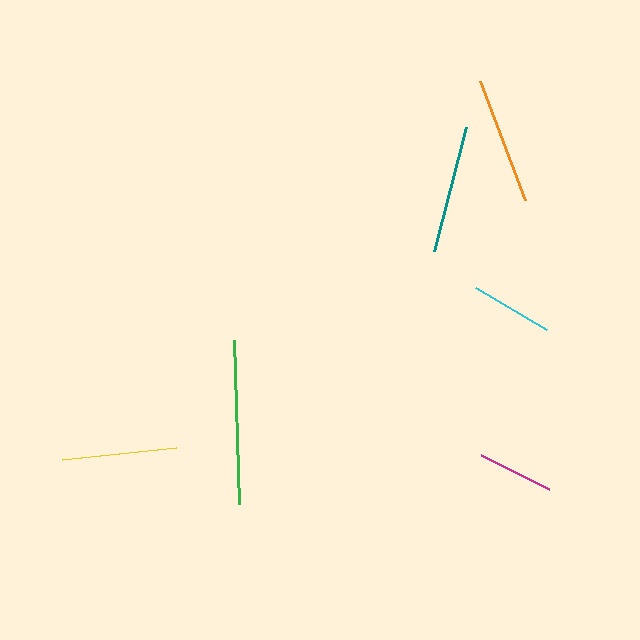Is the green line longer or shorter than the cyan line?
The green line is longer than the cyan line.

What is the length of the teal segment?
The teal segment is approximately 129 pixels long.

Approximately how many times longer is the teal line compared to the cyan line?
The teal line is approximately 1.6 times the length of the cyan line.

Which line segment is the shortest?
The magenta line is the shortest at approximately 76 pixels.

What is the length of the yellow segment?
The yellow segment is approximately 115 pixels long.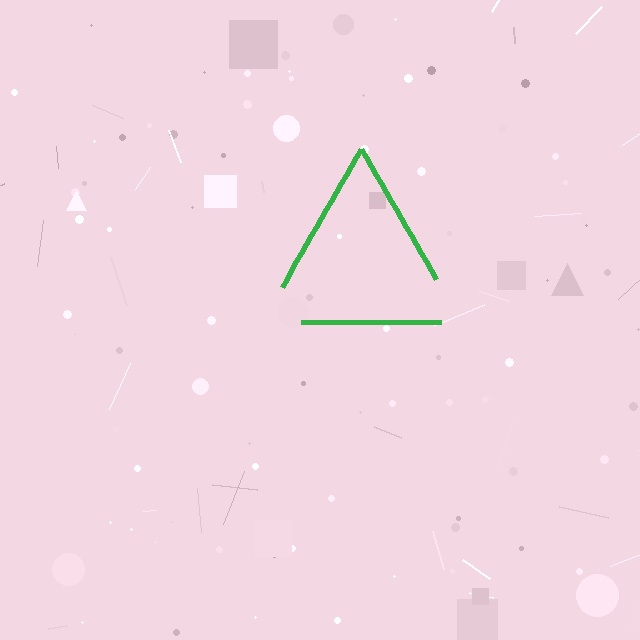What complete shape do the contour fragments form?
The contour fragments form a triangle.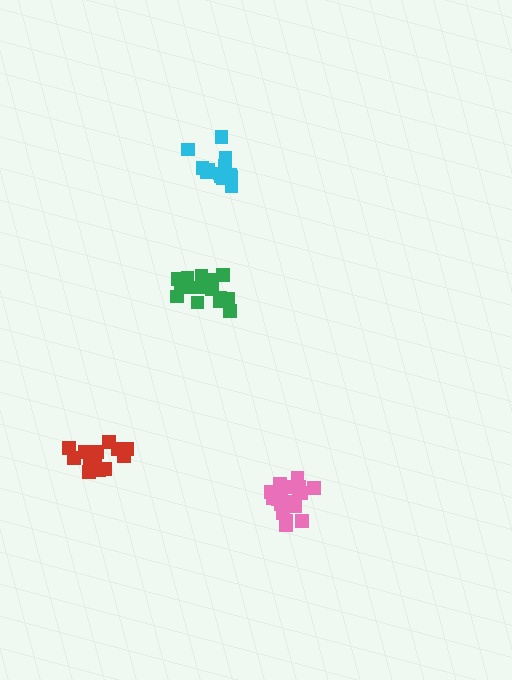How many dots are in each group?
Group 1: 17 dots, Group 2: 16 dots, Group 3: 20 dots, Group 4: 16 dots (69 total).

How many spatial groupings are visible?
There are 4 spatial groupings.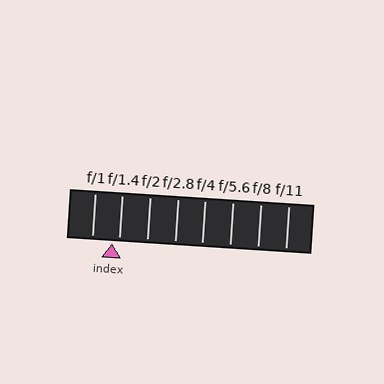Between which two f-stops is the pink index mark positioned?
The index mark is between f/1 and f/1.4.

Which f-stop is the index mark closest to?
The index mark is closest to f/1.4.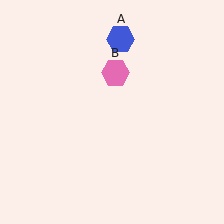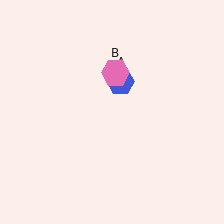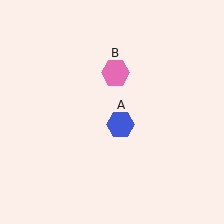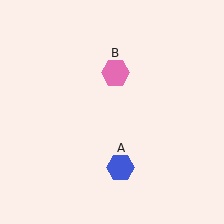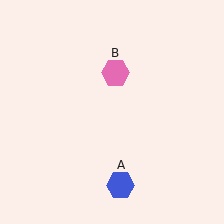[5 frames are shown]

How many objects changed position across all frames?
1 object changed position: blue hexagon (object A).